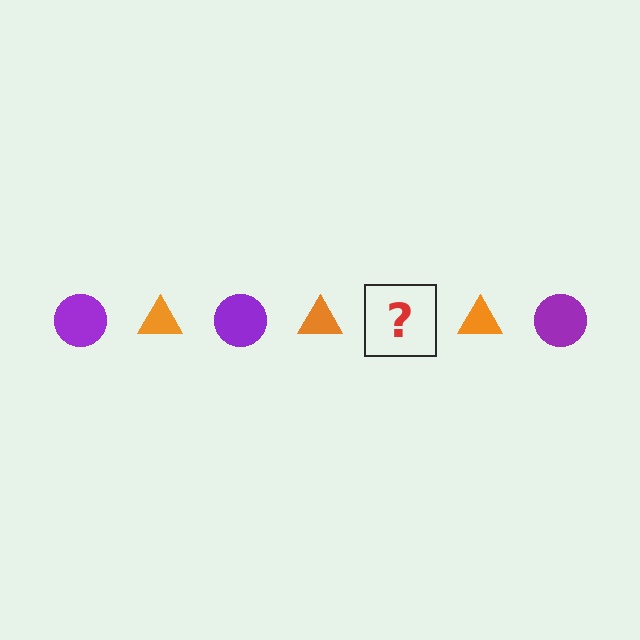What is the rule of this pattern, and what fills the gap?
The rule is that the pattern alternates between purple circle and orange triangle. The gap should be filled with a purple circle.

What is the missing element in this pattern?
The missing element is a purple circle.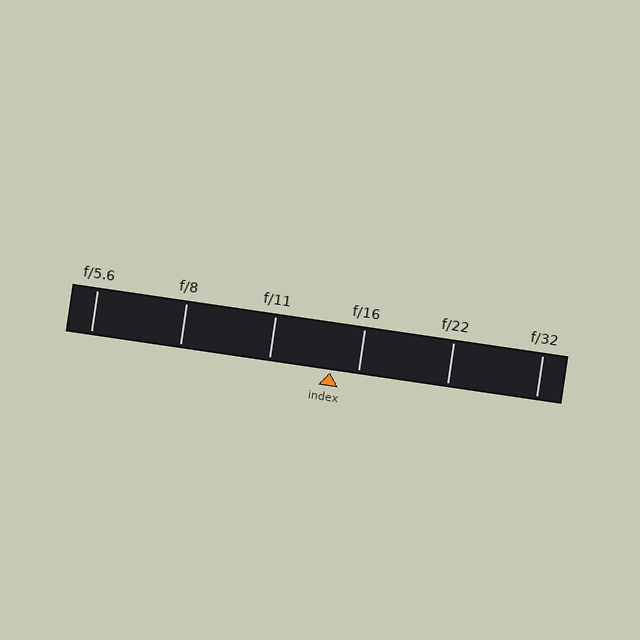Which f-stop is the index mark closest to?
The index mark is closest to f/16.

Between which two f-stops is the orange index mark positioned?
The index mark is between f/11 and f/16.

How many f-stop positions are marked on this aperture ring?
There are 6 f-stop positions marked.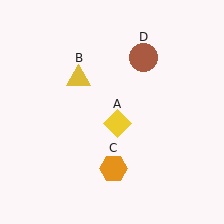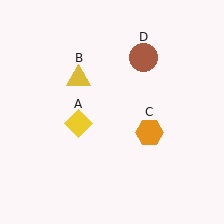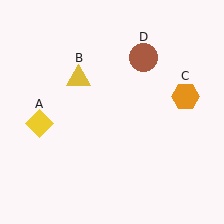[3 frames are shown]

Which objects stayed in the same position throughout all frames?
Yellow triangle (object B) and brown circle (object D) remained stationary.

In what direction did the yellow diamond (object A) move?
The yellow diamond (object A) moved left.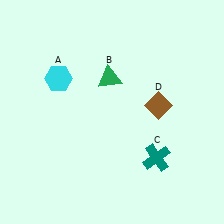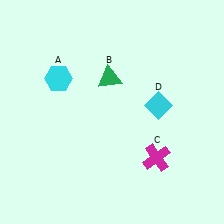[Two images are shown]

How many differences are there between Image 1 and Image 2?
There are 2 differences between the two images.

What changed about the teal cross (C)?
In Image 1, C is teal. In Image 2, it changed to magenta.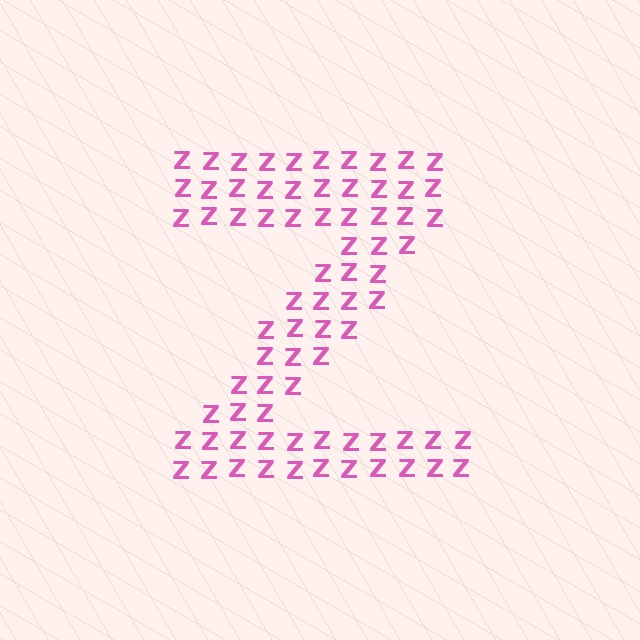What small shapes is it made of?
It is made of small letter Z's.